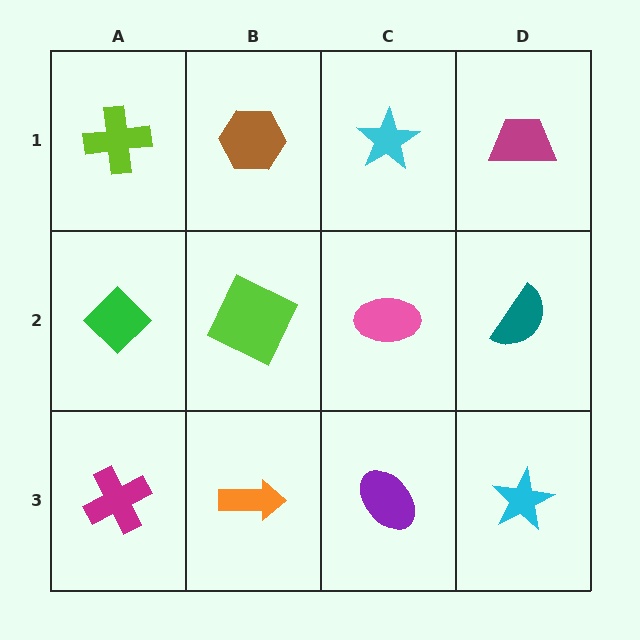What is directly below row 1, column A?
A green diamond.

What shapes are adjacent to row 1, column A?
A green diamond (row 2, column A), a brown hexagon (row 1, column B).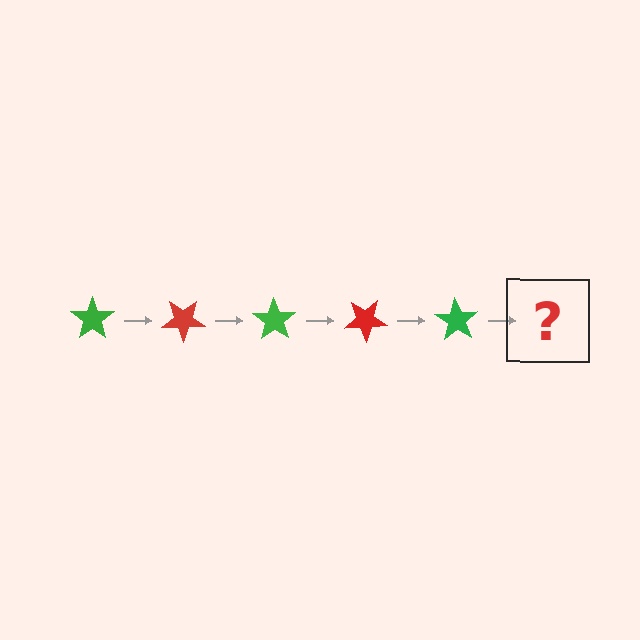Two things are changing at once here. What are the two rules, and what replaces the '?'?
The two rules are that it rotates 35 degrees each step and the color cycles through green and red. The '?' should be a red star, rotated 175 degrees from the start.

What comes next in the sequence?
The next element should be a red star, rotated 175 degrees from the start.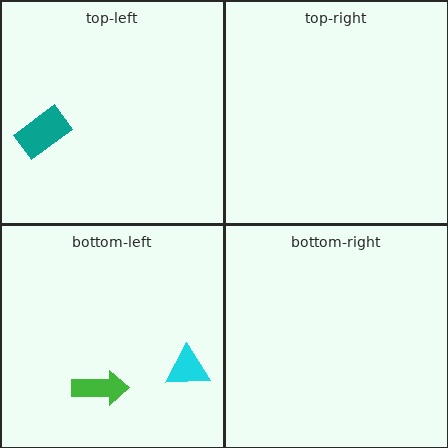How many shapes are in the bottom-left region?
2.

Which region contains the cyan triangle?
The bottom-left region.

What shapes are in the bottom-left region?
The cyan triangle, the green arrow.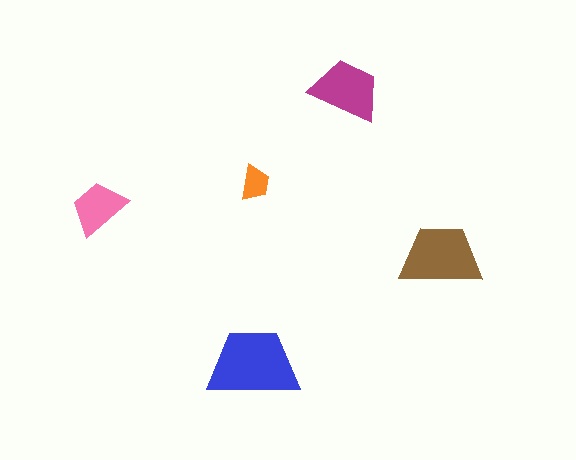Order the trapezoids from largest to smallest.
the blue one, the brown one, the magenta one, the pink one, the orange one.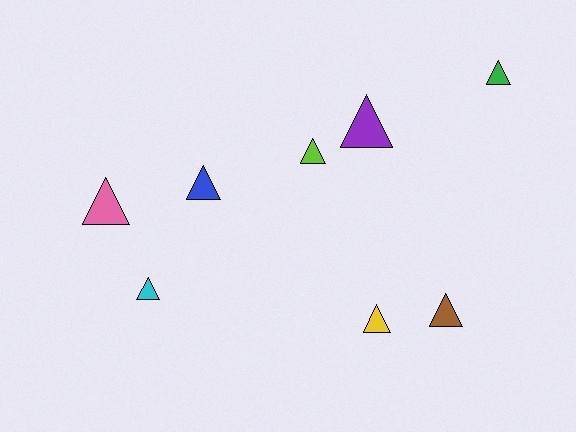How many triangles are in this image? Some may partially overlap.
There are 8 triangles.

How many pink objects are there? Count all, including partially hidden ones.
There is 1 pink object.